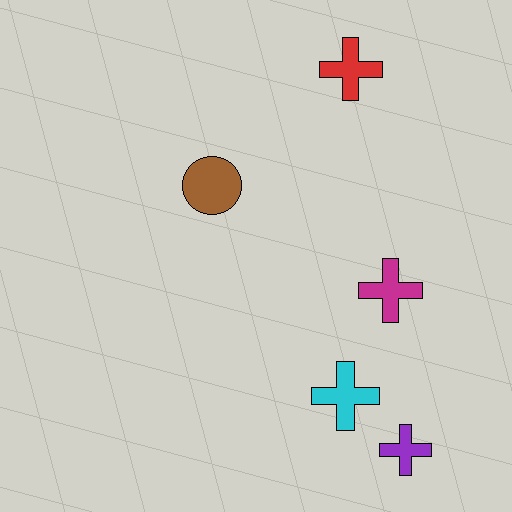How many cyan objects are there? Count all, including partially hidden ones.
There is 1 cyan object.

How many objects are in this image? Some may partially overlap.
There are 5 objects.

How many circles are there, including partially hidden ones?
There is 1 circle.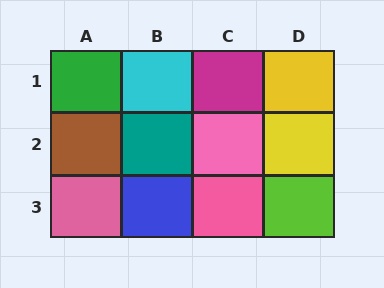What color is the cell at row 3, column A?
Pink.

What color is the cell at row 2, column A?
Brown.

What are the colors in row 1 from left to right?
Green, cyan, magenta, yellow.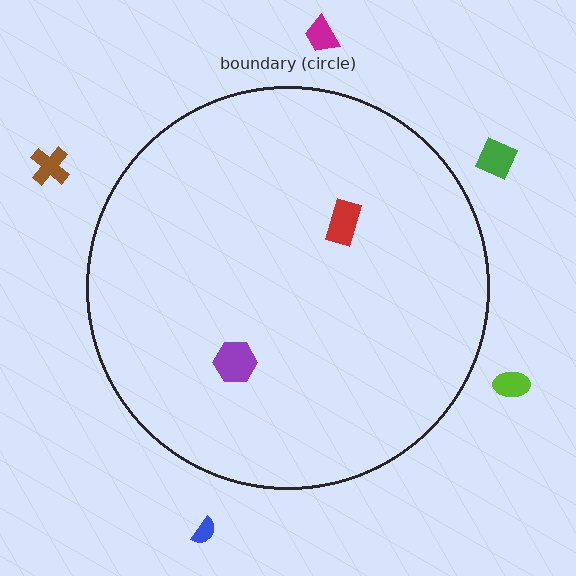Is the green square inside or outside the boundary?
Outside.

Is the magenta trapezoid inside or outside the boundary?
Outside.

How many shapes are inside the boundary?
2 inside, 5 outside.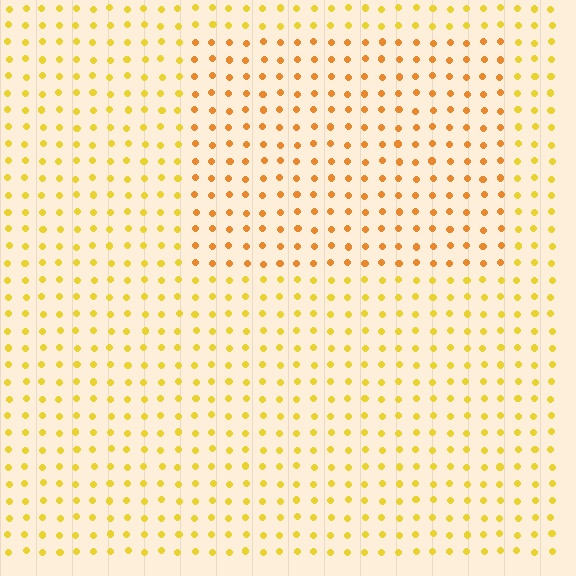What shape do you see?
I see a rectangle.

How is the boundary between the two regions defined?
The boundary is defined purely by a slight shift in hue (about 24 degrees). Spacing, size, and orientation are identical on both sides.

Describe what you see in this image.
The image is filled with small yellow elements in a uniform arrangement. A rectangle-shaped region is visible where the elements are tinted to a slightly different hue, forming a subtle color boundary.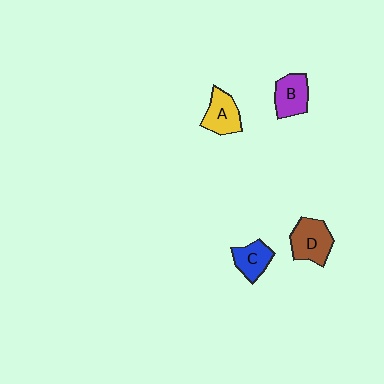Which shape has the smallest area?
Shape C (blue).